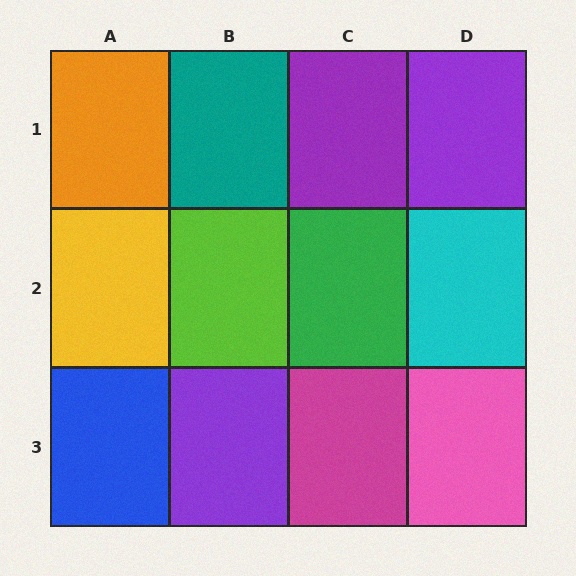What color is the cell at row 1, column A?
Orange.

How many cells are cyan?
1 cell is cyan.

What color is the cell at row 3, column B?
Purple.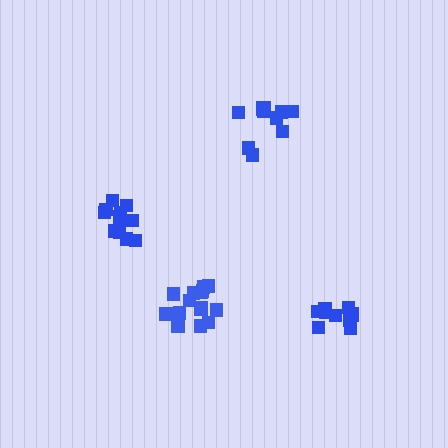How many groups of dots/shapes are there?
There are 4 groups.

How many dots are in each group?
Group 1: 15 dots, Group 2: 11 dots, Group 3: 13 dots, Group 4: 12 dots (51 total).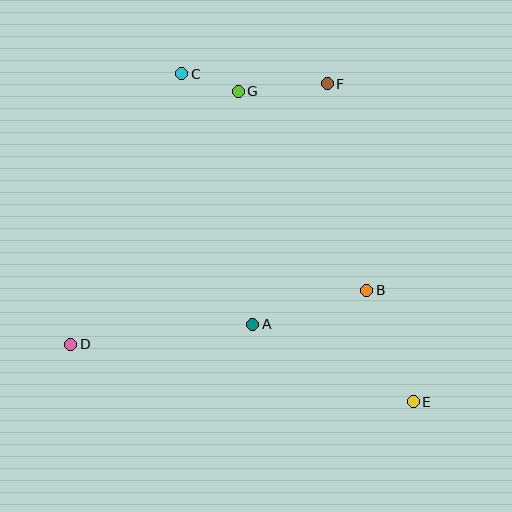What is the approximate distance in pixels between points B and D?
The distance between B and D is approximately 301 pixels.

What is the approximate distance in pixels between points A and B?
The distance between A and B is approximately 119 pixels.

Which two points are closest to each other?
Points C and G are closest to each other.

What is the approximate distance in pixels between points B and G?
The distance between B and G is approximately 237 pixels.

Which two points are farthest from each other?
Points C and E are farthest from each other.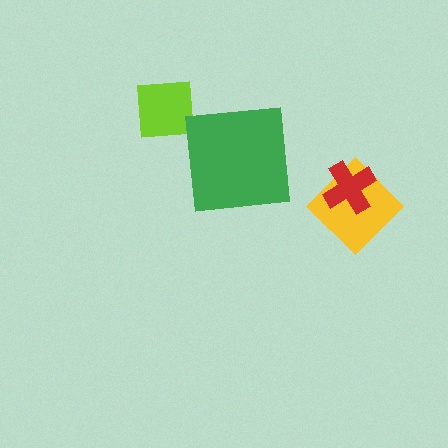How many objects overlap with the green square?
0 objects overlap with the green square.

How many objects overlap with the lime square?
0 objects overlap with the lime square.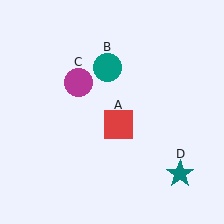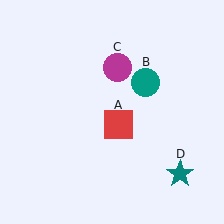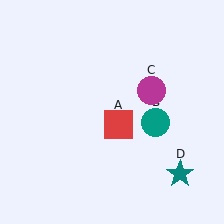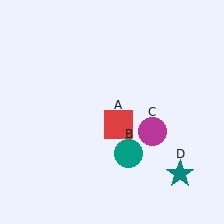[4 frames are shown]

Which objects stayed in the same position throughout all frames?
Red square (object A) and teal star (object D) remained stationary.